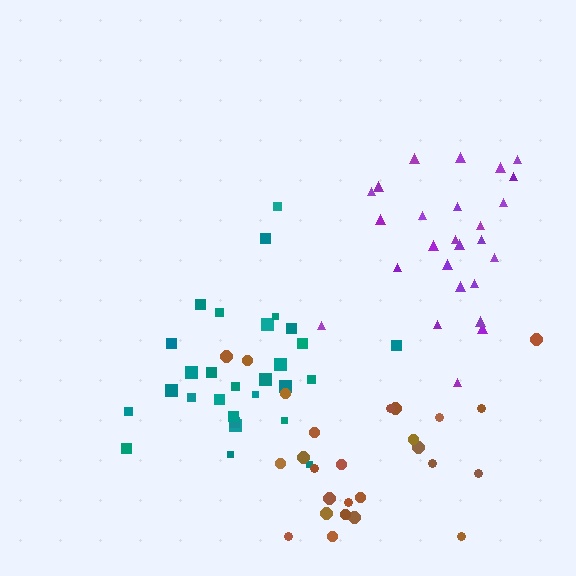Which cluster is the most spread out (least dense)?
Brown.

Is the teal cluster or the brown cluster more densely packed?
Teal.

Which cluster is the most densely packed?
Teal.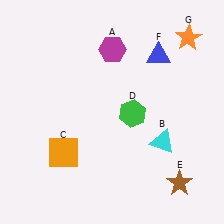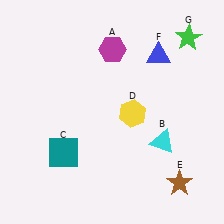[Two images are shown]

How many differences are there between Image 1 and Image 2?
There are 3 differences between the two images.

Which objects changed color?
C changed from orange to teal. D changed from green to yellow. G changed from orange to green.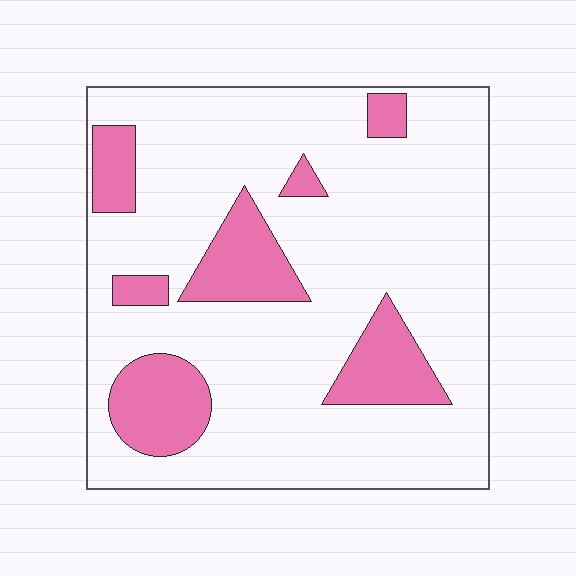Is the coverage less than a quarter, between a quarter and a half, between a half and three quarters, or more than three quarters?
Less than a quarter.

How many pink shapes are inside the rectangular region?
7.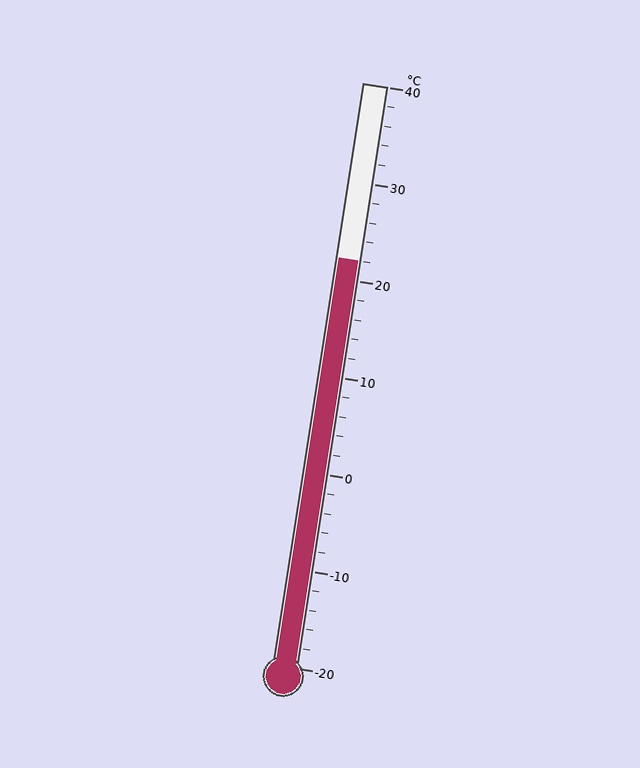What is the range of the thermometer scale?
The thermometer scale ranges from -20°C to 40°C.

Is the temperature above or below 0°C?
The temperature is above 0°C.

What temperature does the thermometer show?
The thermometer shows approximately 22°C.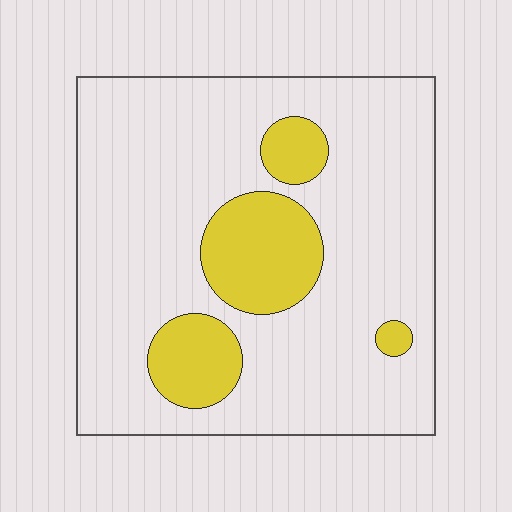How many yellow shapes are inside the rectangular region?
4.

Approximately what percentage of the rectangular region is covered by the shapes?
Approximately 20%.